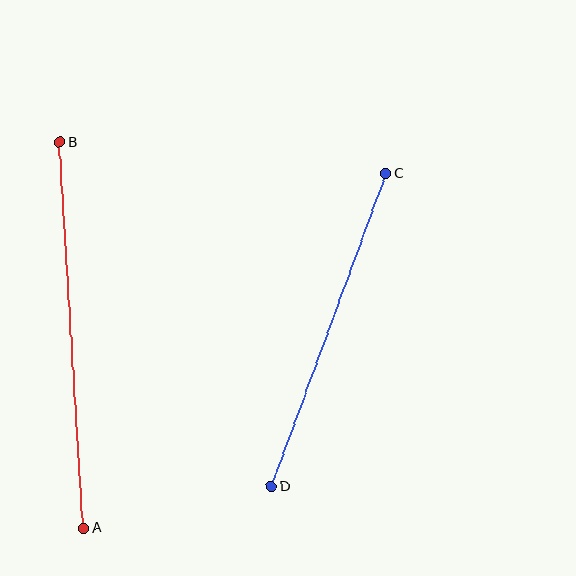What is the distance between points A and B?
The distance is approximately 387 pixels.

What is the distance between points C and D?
The distance is approximately 333 pixels.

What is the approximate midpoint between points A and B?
The midpoint is at approximately (71, 335) pixels.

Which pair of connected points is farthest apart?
Points A and B are farthest apart.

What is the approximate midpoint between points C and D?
The midpoint is at approximately (329, 330) pixels.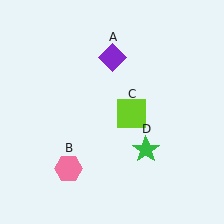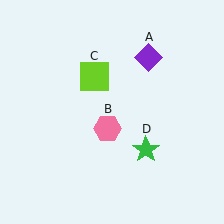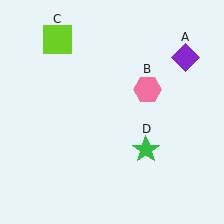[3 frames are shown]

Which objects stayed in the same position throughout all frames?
Green star (object D) remained stationary.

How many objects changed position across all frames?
3 objects changed position: purple diamond (object A), pink hexagon (object B), lime square (object C).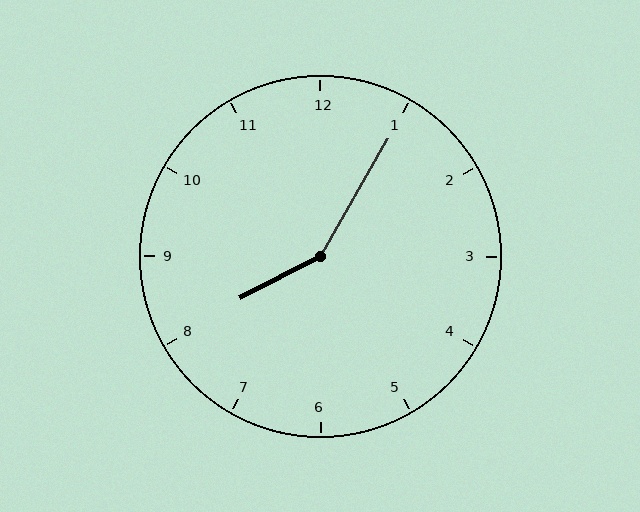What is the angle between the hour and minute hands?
Approximately 148 degrees.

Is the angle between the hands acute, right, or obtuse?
It is obtuse.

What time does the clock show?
8:05.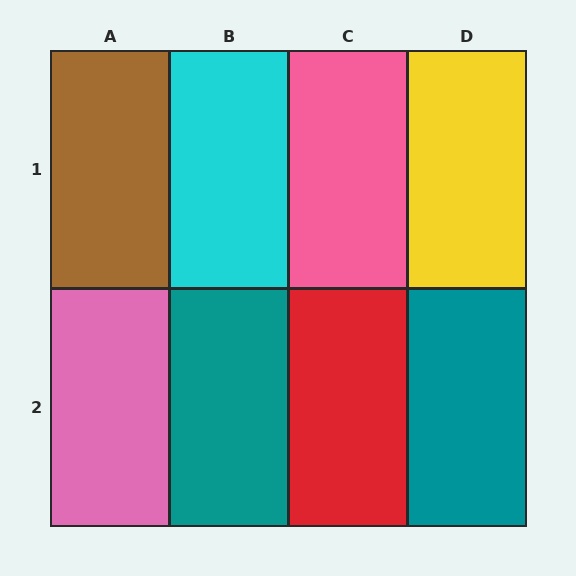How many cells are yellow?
1 cell is yellow.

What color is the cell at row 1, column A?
Brown.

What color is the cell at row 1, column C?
Pink.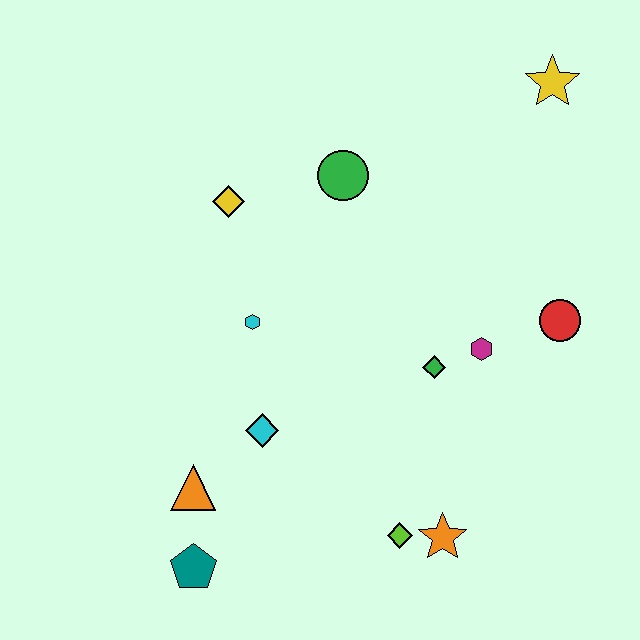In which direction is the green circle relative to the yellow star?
The green circle is to the left of the yellow star.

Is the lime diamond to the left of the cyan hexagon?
No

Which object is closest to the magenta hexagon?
The green diamond is closest to the magenta hexagon.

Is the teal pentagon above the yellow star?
No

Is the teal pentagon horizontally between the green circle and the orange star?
No